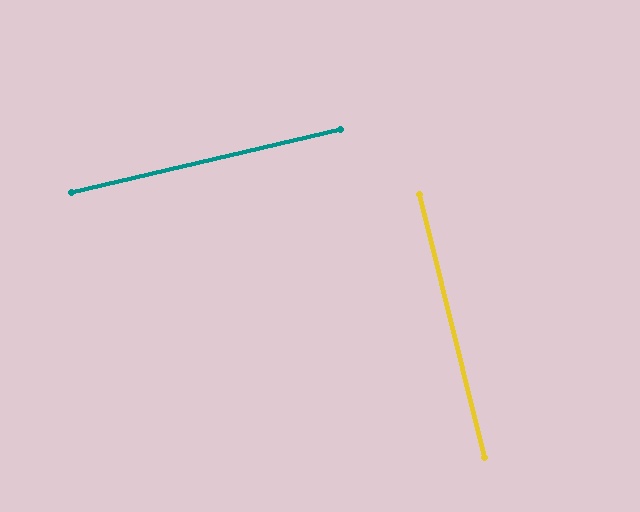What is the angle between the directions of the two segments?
Approximately 89 degrees.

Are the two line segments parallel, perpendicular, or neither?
Perpendicular — they meet at approximately 89°.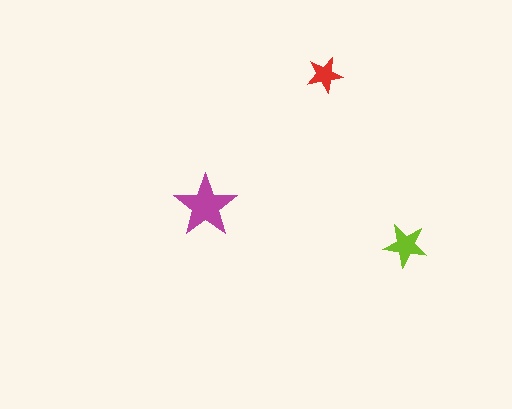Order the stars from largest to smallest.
the magenta one, the lime one, the red one.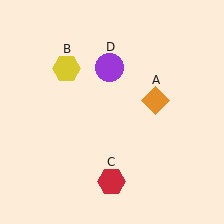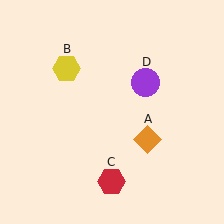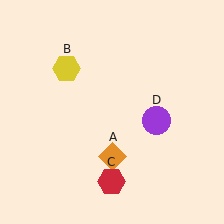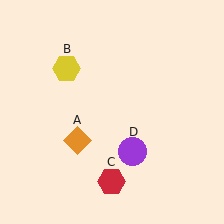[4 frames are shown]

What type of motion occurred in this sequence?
The orange diamond (object A), purple circle (object D) rotated clockwise around the center of the scene.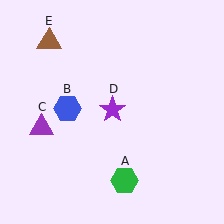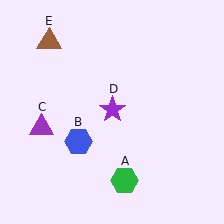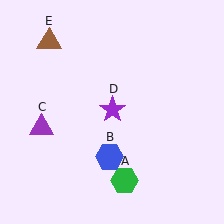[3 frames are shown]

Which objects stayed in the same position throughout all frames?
Green hexagon (object A) and purple triangle (object C) and purple star (object D) and brown triangle (object E) remained stationary.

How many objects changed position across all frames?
1 object changed position: blue hexagon (object B).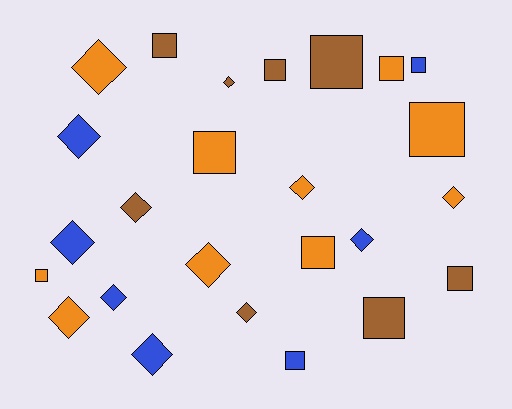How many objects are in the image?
There are 25 objects.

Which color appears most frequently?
Orange, with 10 objects.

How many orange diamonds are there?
There are 5 orange diamonds.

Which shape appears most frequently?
Diamond, with 13 objects.